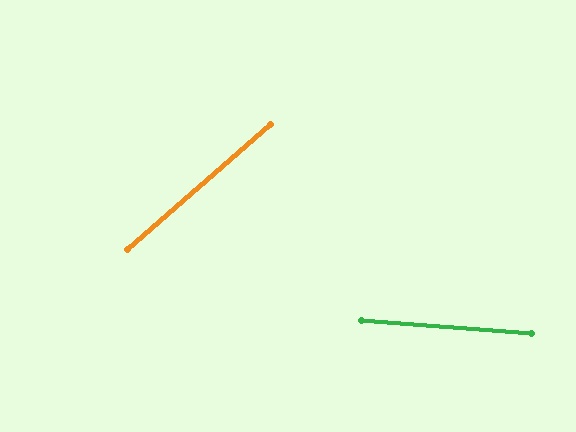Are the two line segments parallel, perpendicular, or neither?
Neither parallel nor perpendicular — they differ by about 45°.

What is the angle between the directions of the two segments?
Approximately 45 degrees.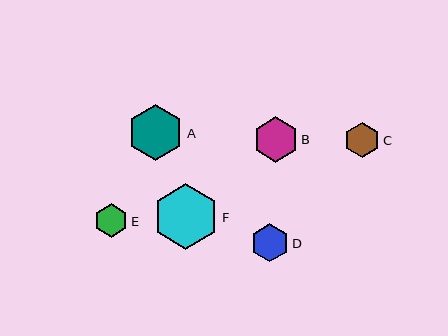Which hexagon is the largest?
Hexagon F is the largest with a size of approximately 65 pixels.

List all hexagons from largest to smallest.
From largest to smallest: F, A, B, D, C, E.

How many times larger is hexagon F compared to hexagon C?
Hexagon F is approximately 1.9 times the size of hexagon C.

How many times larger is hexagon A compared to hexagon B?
Hexagon A is approximately 1.2 times the size of hexagon B.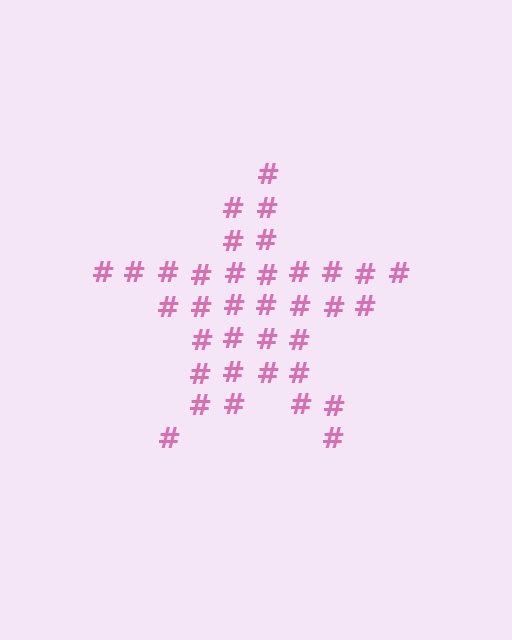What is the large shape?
The large shape is a star.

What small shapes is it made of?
It is made of small hash symbols.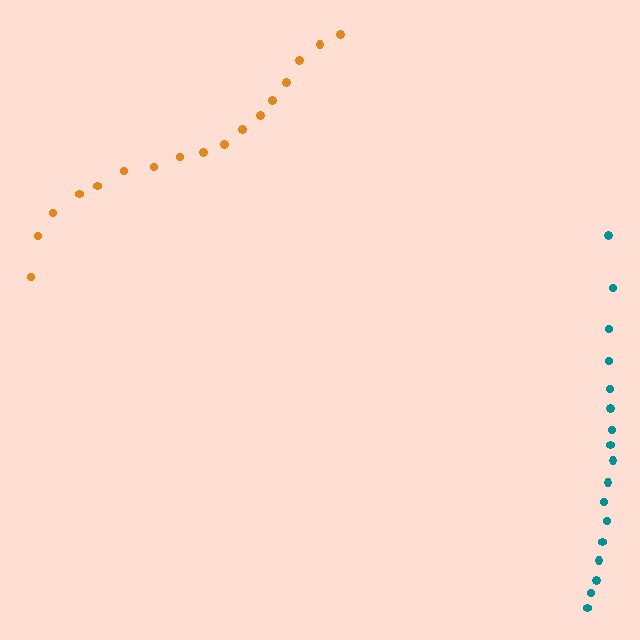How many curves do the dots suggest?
There are 2 distinct paths.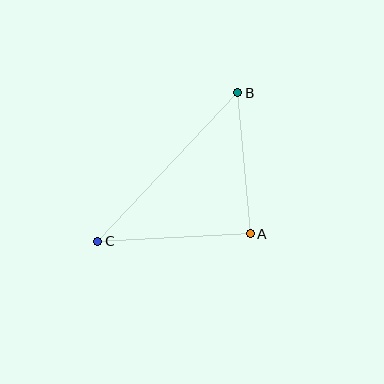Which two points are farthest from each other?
Points B and C are farthest from each other.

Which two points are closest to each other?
Points A and B are closest to each other.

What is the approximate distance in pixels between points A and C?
The distance between A and C is approximately 153 pixels.